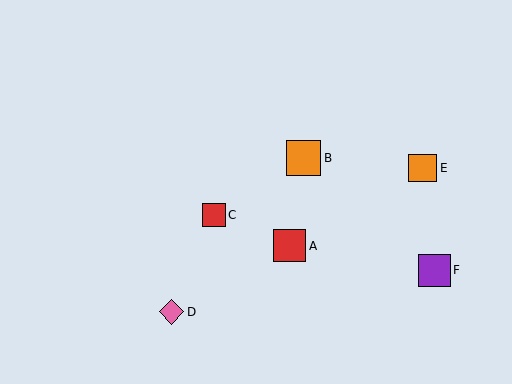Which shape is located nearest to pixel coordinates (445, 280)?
The purple square (labeled F) at (434, 270) is nearest to that location.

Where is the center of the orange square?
The center of the orange square is at (423, 168).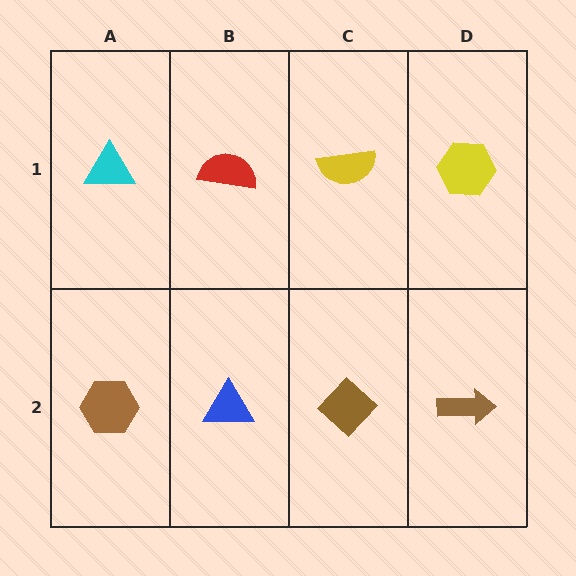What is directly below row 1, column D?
A brown arrow.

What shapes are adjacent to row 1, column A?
A brown hexagon (row 2, column A), a red semicircle (row 1, column B).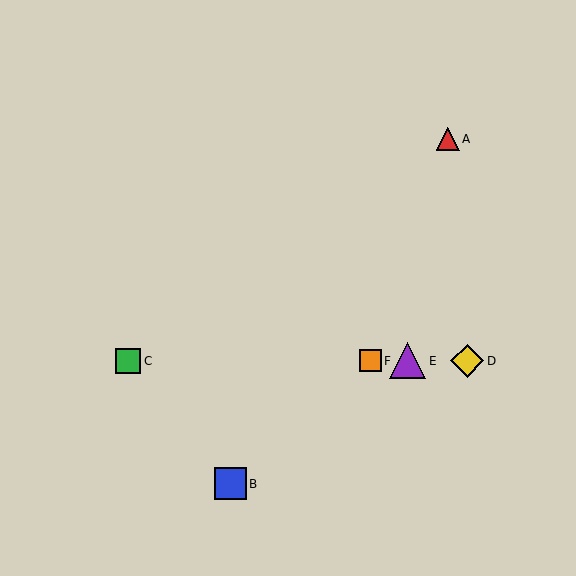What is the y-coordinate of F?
Object F is at y≈361.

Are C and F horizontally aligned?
Yes, both are at y≈361.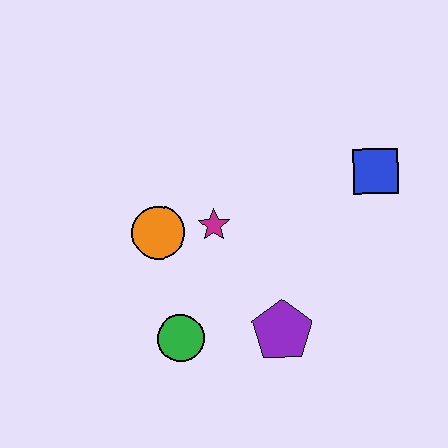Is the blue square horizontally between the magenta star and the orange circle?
No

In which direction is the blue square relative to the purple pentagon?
The blue square is above the purple pentagon.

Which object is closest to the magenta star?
The orange circle is closest to the magenta star.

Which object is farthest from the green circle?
The blue square is farthest from the green circle.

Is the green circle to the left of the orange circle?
No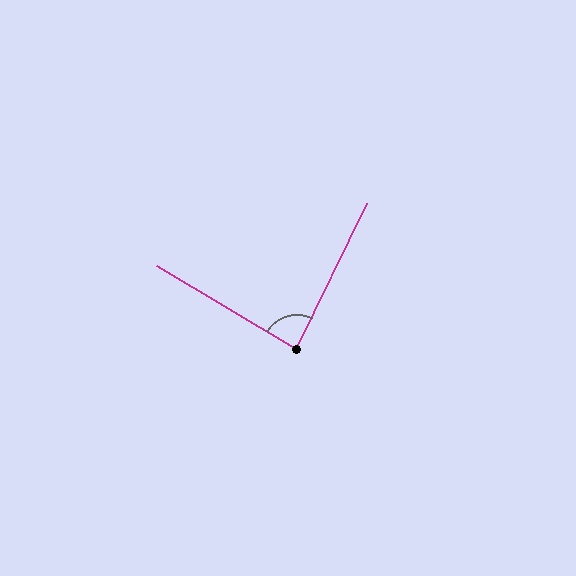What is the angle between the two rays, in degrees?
Approximately 85 degrees.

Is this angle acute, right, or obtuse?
It is approximately a right angle.